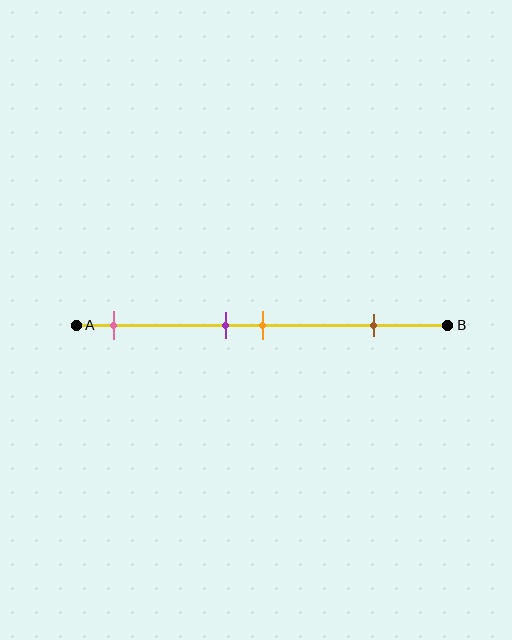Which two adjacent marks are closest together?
The purple and orange marks are the closest adjacent pair.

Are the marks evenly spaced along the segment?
No, the marks are not evenly spaced.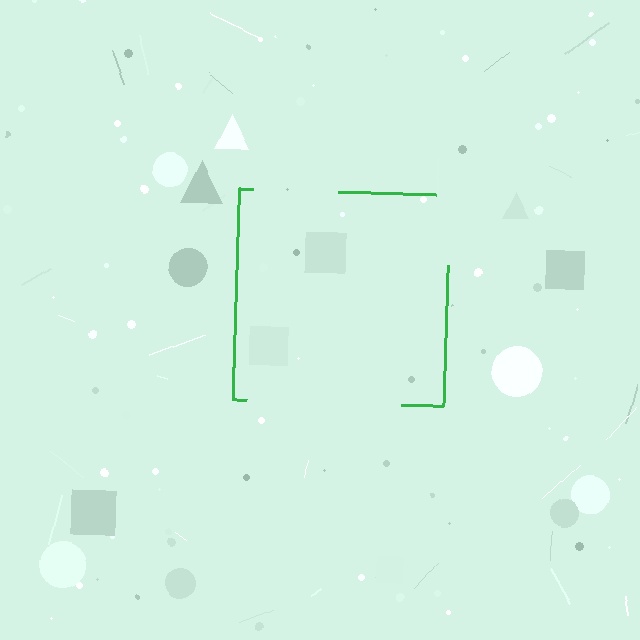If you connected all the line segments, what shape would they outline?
They would outline a square.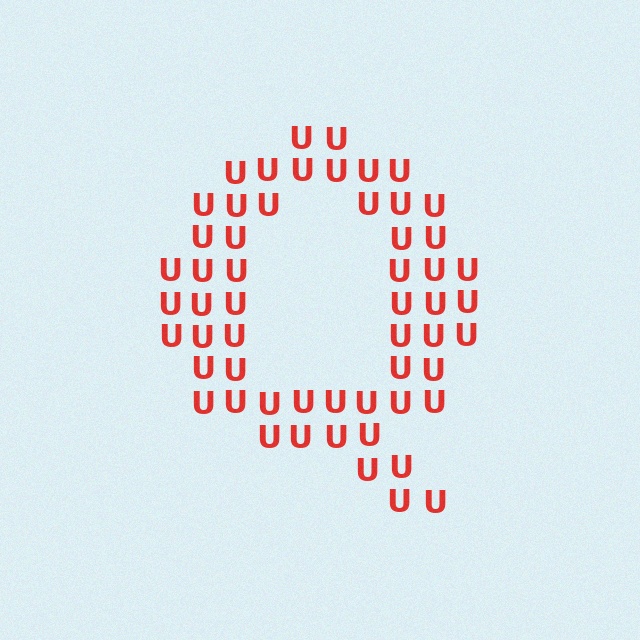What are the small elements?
The small elements are letter U's.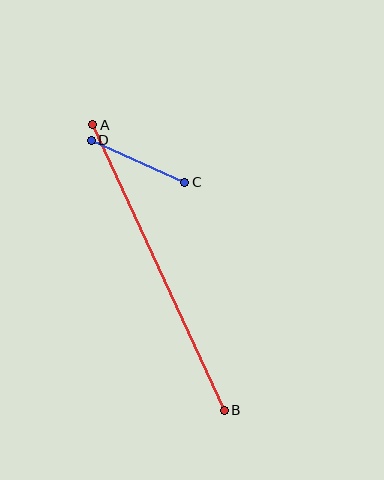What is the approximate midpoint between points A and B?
The midpoint is at approximately (158, 267) pixels.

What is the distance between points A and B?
The distance is approximately 314 pixels.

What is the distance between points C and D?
The distance is approximately 102 pixels.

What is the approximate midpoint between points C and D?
The midpoint is at approximately (138, 161) pixels.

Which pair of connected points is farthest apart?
Points A and B are farthest apart.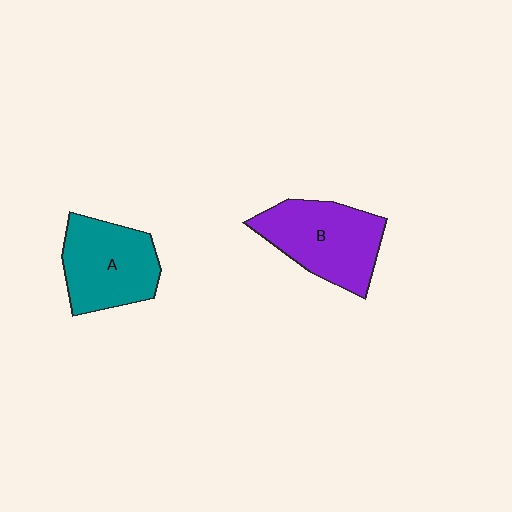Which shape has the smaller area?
Shape A (teal).